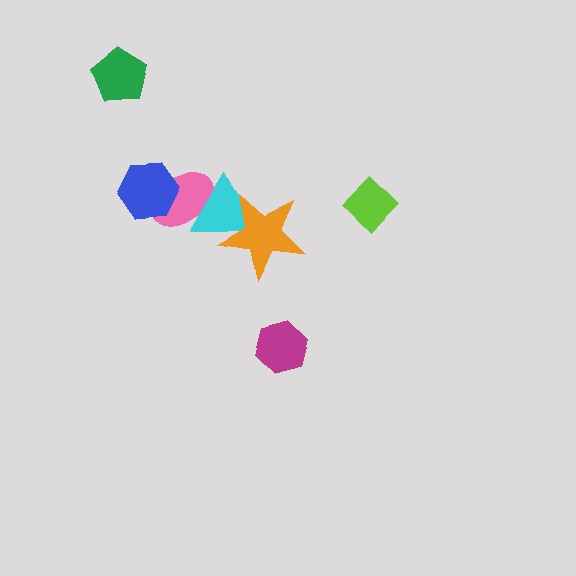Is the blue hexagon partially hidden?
No, no other shape covers it.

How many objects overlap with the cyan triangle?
2 objects overlap with the cyan triangle.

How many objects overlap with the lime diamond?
0 objects overlap with the lime diamond.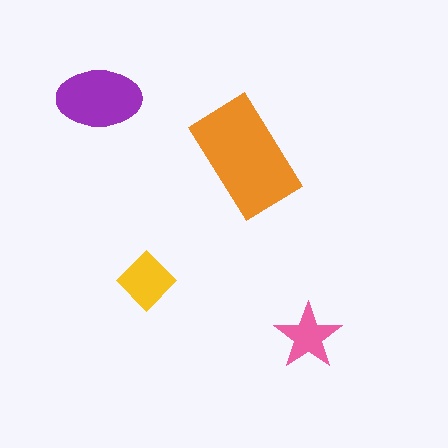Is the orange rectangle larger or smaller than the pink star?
Larger.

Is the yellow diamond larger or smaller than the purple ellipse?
Smaller.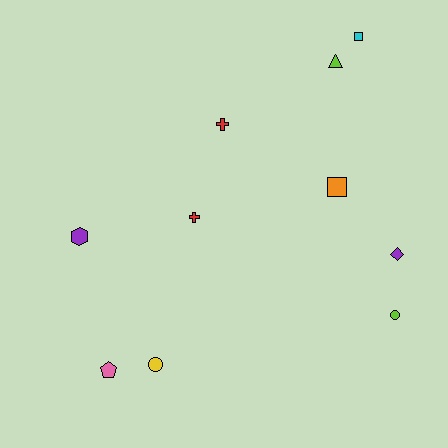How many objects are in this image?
There are 10 objects.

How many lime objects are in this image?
There are 2 lime objects.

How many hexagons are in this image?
There is 1 hexagon.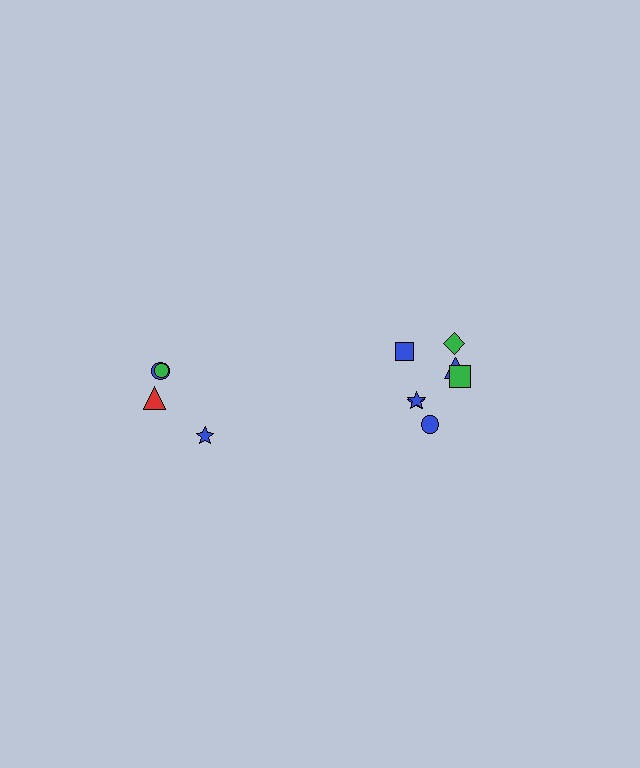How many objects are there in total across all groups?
There are 11 objects.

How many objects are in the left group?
There are 4 objects.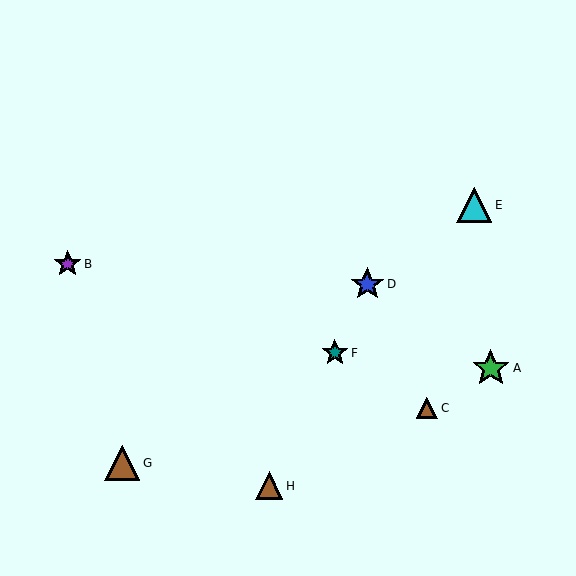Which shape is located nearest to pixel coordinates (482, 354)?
The green star (labeled A) at (491, 368) is nearest to that location.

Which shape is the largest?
The green star (labeled A) is the largest.